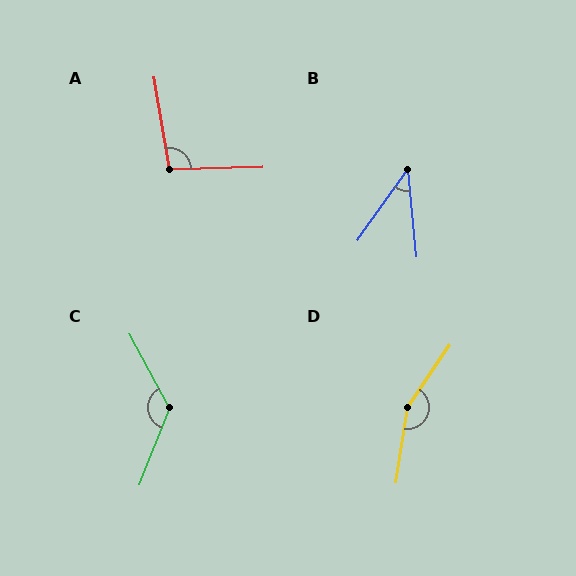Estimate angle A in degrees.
Approximately 98 degrees.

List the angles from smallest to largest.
B (41°), A (98°), C (130°), D (154°).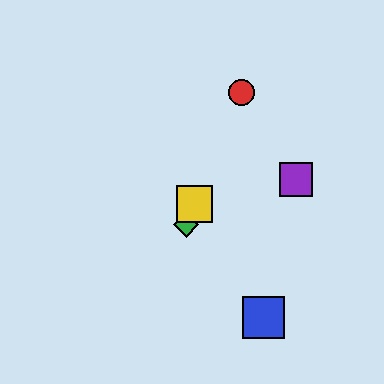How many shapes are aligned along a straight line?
3 shapes (the red circle, the green diamond, the yellow square) are aligned along a straight line.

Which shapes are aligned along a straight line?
The red circle, the green diamond, the yellow square are aligned along a straight line.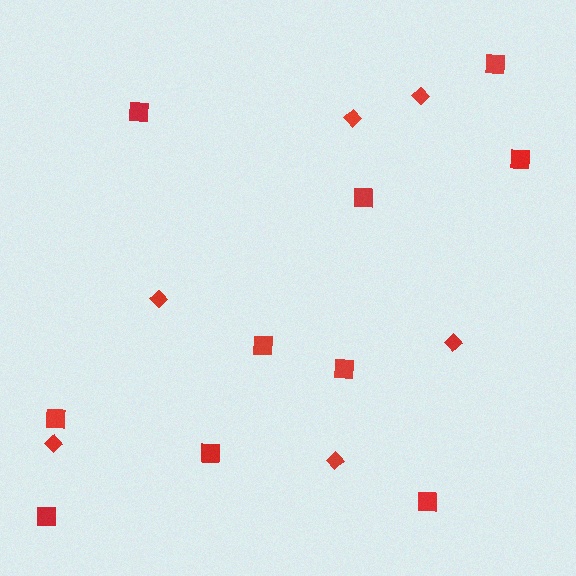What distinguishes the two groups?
There are 2 groups: one group of squares (10) and one group of diamonds (6).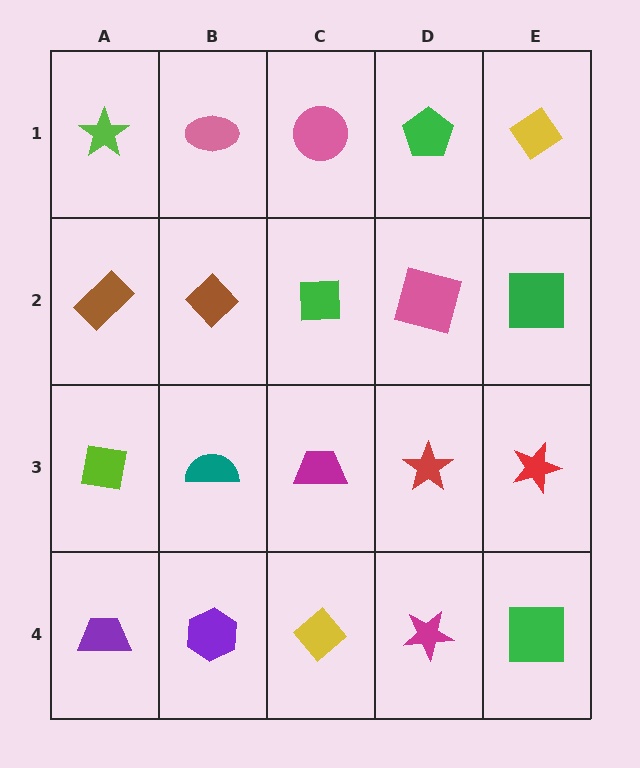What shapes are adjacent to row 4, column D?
A red star (row 3, column D), a yellow diamond (row 4, column C), a green square (row 4, column E).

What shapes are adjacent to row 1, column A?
A brown rectangle (row 2, column A), a pink ellipse (row 1, column B).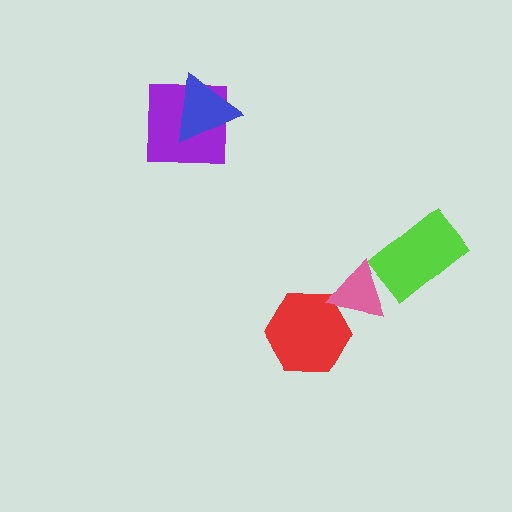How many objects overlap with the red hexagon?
1 object overlaps with the red hexagon.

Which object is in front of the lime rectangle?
The pink triangle is in front of the lime rectangle.